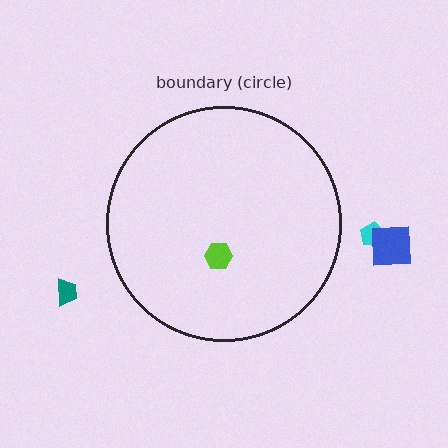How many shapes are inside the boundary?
1 inside, 3 outside.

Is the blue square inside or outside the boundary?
Outside.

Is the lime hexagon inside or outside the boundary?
Inside.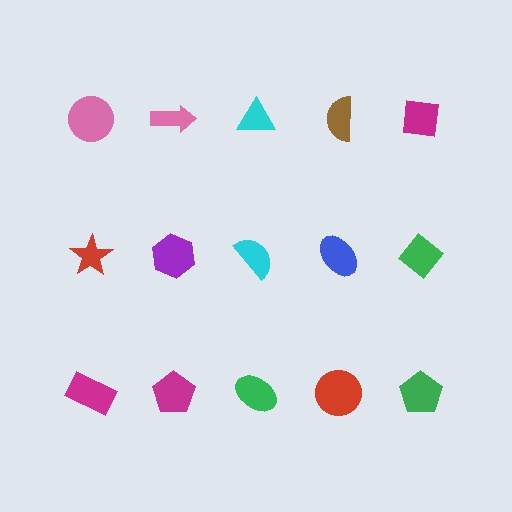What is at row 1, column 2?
A pink arrow.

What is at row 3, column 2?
A magenta pentagon.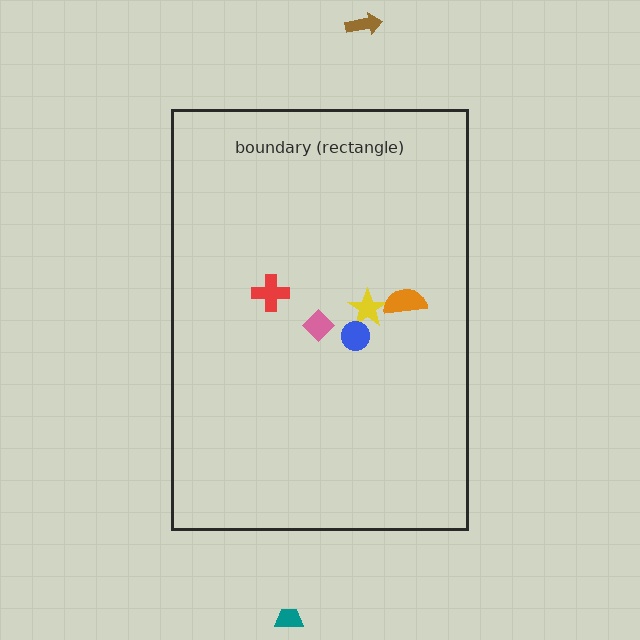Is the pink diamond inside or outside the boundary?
Inside.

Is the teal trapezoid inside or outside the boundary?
Outside.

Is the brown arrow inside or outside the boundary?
Outside.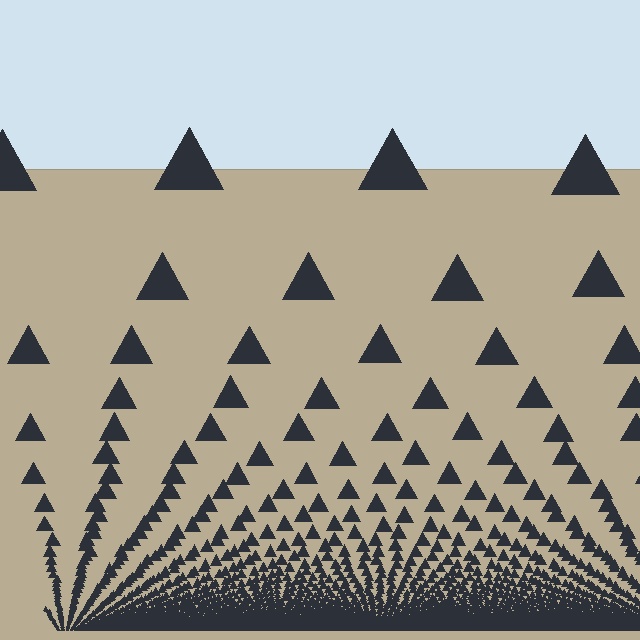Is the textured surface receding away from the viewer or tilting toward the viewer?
The surface appears to tilt toward the viewer. Texture elements get larger and sparser toward the top.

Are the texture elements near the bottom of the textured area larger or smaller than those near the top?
Smaller. The gradient is inverted — elements near the bottom are smaller and denser.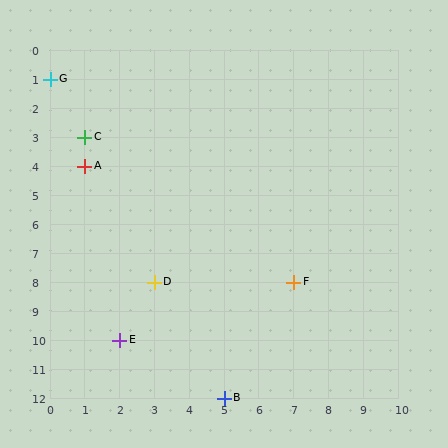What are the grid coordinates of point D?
Point D is at grid coordinates (3, 8).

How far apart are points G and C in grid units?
Points G and C are 1 column and 2 rows apart (about 2.2 grid units diagonally).